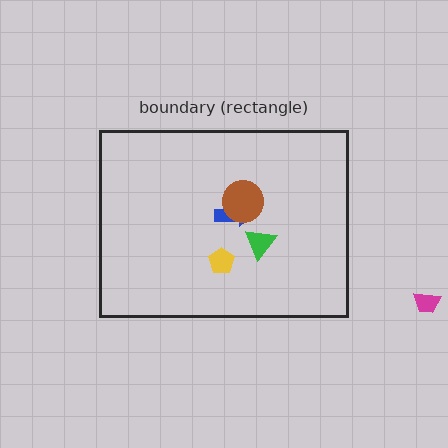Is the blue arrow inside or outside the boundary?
Inside.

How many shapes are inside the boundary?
4 inside, 1 outside.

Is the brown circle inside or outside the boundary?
Inside.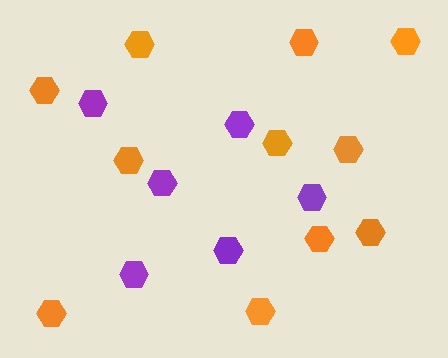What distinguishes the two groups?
There are 2 groups: one group of orange hexagons (11) and one group of purple hexagons (6).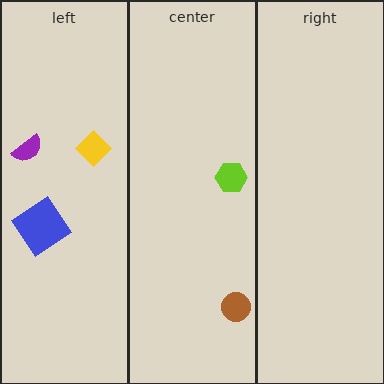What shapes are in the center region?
The lime hexagon, the brown circle.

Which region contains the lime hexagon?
The center region.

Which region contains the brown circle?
The center region.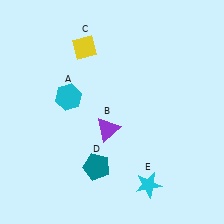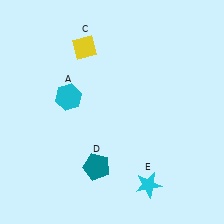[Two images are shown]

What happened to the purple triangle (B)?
The purple triangle (B) was removed in Image 2. It was in the bottom-left area of Image 1.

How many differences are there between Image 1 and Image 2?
There is 1 difference between the two images.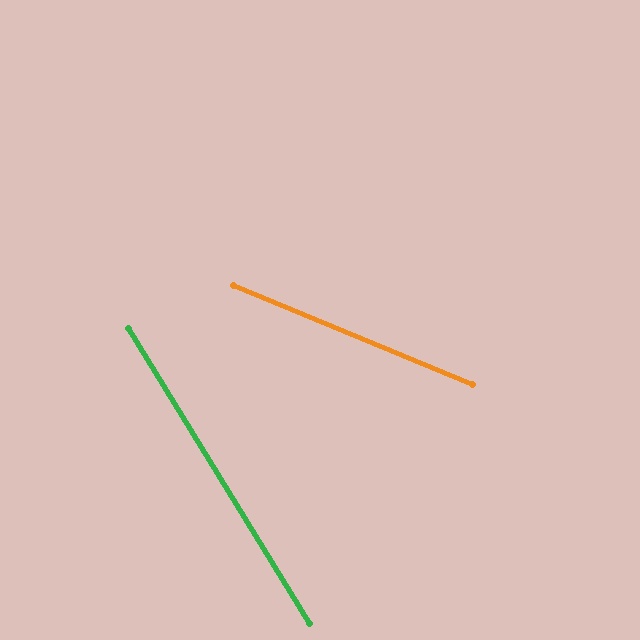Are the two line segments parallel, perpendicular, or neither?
Neither parallel nor perpendicular — they differ by about 36°.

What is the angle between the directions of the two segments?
Approximately 36 degrees.